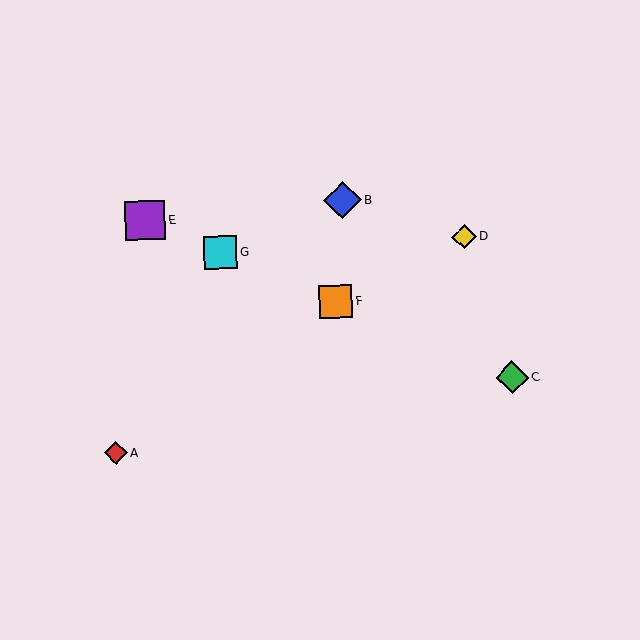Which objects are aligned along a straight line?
Objects C, E, F, G are aligned along a straight line.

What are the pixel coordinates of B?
Object B is at (342, 200).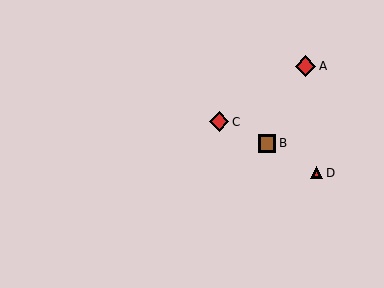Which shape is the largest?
The red diamond (labeled A) is the largest.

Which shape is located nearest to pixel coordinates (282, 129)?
The brown square (labeled B) at (267, 143) is nearest to that location.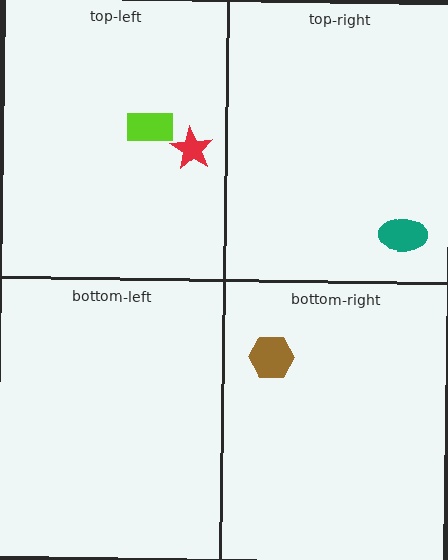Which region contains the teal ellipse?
The top-right region.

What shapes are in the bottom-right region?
The brown hexagon.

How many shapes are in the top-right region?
1.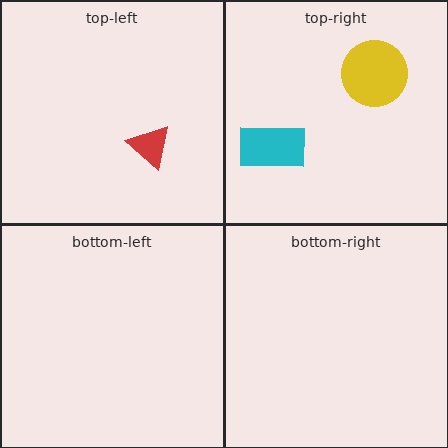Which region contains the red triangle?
The top-left region.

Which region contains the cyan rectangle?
The top-right region.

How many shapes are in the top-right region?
2.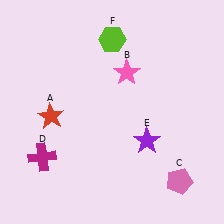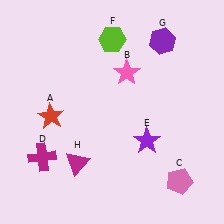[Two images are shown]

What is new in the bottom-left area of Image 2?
A magenta triangle (H) was added in the bottom-left area of Image 2.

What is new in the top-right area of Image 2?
A purple hexagon (G) was added in the top-right area of Image 2.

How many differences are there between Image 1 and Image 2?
There are 2 differences between the two images.